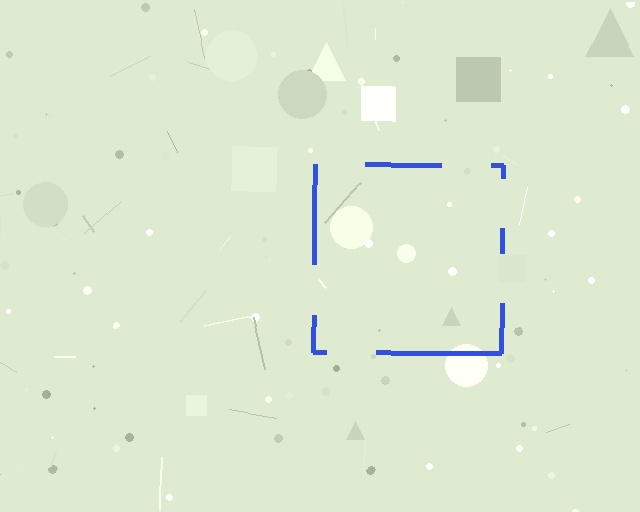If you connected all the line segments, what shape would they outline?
They would outline a square.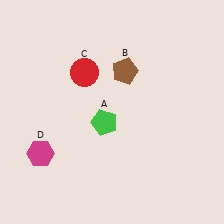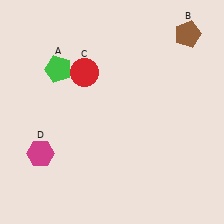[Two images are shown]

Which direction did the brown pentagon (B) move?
The brown pentagon (B) moved right.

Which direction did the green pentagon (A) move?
The green pentagon (A) moved up.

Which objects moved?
The objects that moved are: the green pentagon (A), the brown pentagon (B).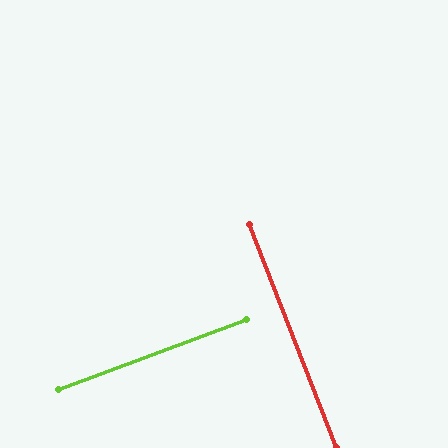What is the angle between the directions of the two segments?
Approximately 89 degrees.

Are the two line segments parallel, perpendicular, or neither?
Perpendicular — they meet at approximately 89°.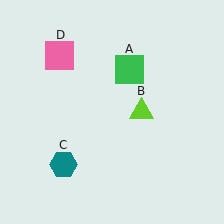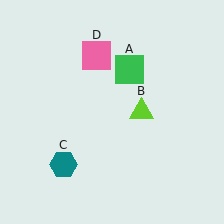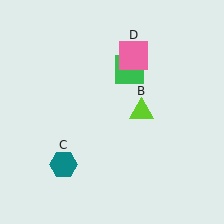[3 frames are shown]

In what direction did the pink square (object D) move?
The pink square (object D) moved right.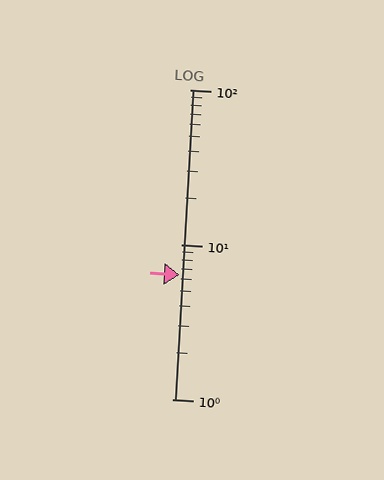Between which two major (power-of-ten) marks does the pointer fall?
The pointer is between 1 and 10.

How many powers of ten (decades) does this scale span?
The scale spans 2 decades, from 1 to 100.